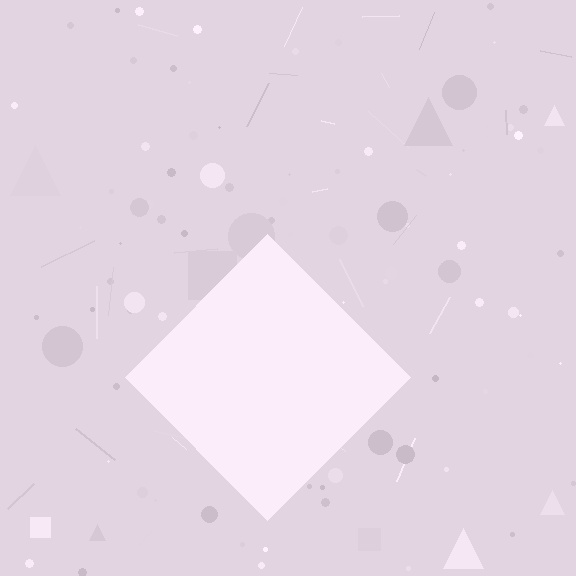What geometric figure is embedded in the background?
A diamond is embedded in the background.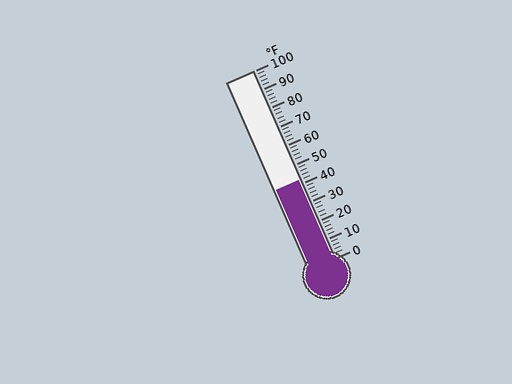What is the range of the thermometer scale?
The thermometer scale ranges from 0°F to 100°F.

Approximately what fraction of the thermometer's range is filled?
The thermometer is filled to approximately 40% of its range.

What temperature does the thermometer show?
The thermometer shows approximately 42°F.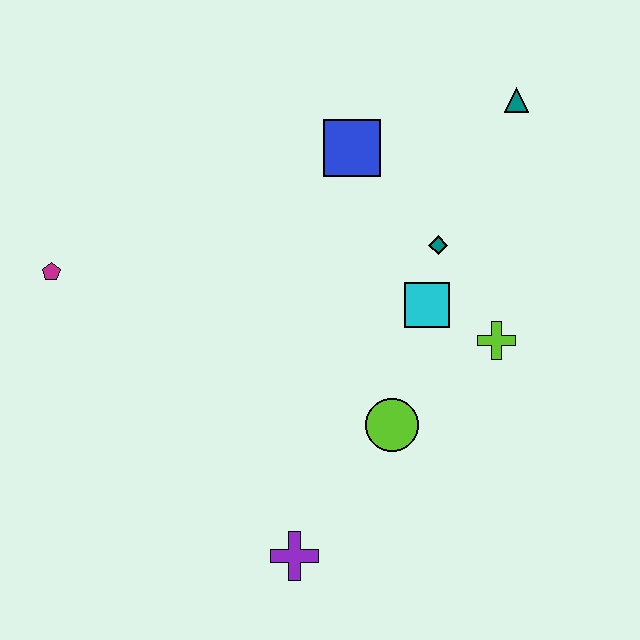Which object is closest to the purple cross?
The lime circle is closest to the purple cross.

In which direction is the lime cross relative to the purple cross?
The lime cross is above the purple cross.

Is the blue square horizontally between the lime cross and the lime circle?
No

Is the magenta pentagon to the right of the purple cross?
No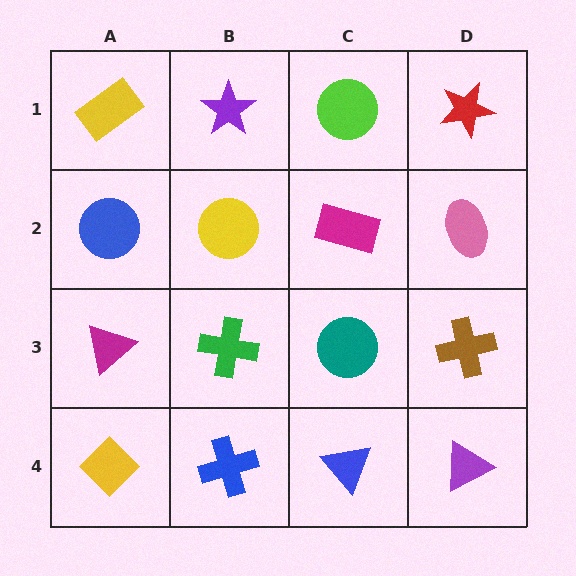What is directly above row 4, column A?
A magenta triangle.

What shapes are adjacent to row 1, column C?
A magenta rectangle (row 2, column C), a purple star (row 1, column B), a red star (row 1, column D).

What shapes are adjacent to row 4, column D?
A brown cross (row 3, column D), a blue triangle (row 4, column C).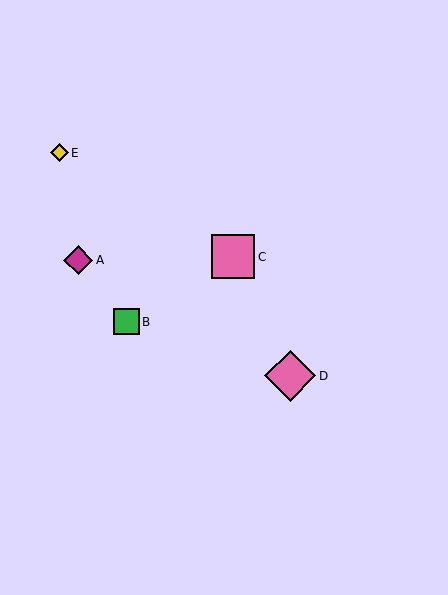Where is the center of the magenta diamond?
The center of the magenta diamond is at (78, 260).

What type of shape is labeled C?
Shape C is a pink square.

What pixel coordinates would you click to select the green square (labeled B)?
Click at (126, 322) to select the green square B.